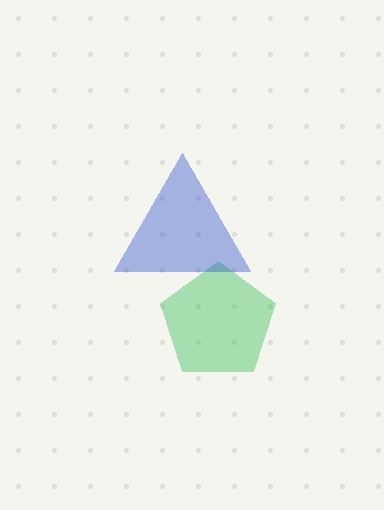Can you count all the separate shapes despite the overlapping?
Yes, there are 2 separate shapes.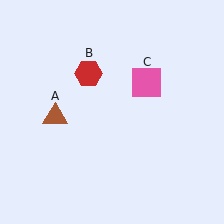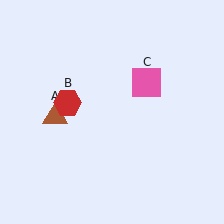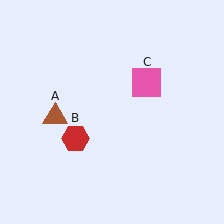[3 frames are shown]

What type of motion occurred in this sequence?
The red hexagon (object B) rotated counterclockwise around the center of the scene.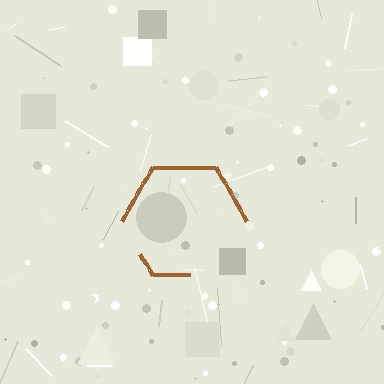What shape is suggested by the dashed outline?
The dashed outline suggests a hexagon.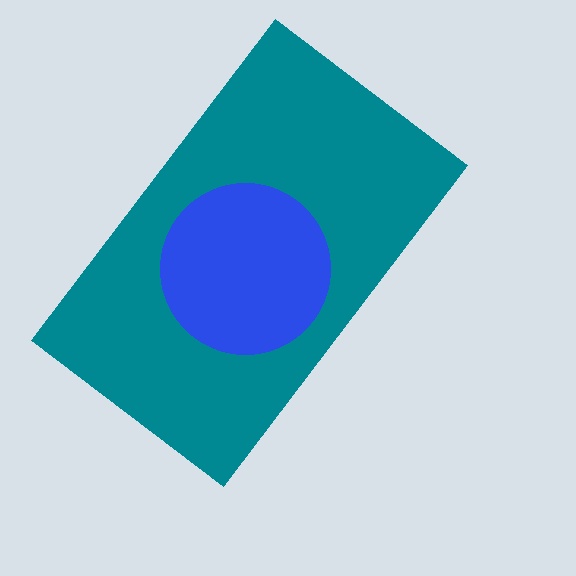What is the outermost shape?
The teal rectangle.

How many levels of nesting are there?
2.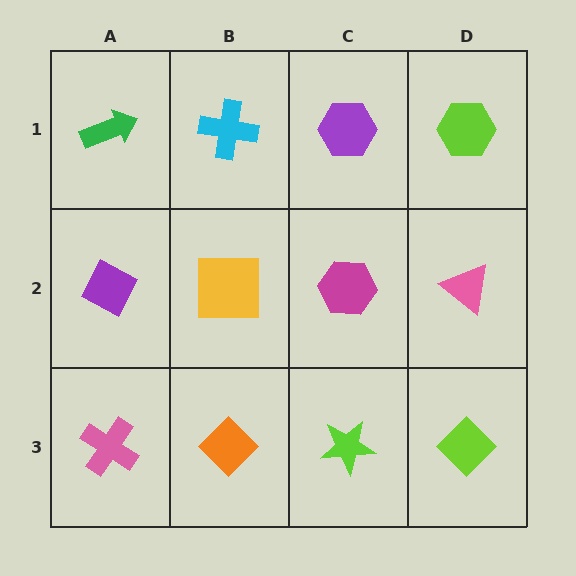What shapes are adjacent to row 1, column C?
A magenta hexagon (row 2, column C), a cyan cross (row 1, column B), a lime hexagon (row 1, column D).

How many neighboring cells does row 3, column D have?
2.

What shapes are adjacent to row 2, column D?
A lime hexagon (row 1, column D), a lime diamond (row 3, column D), a magenta hexagon (row 2, column C).